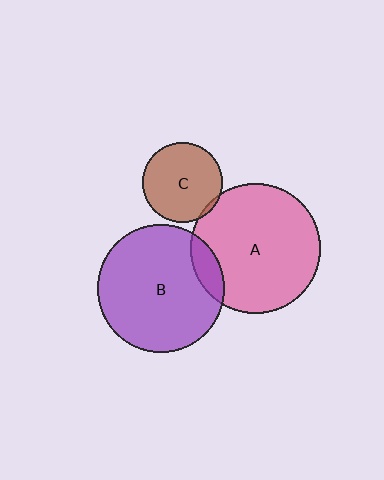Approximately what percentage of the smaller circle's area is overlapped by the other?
Approximately 10%.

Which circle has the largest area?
Circle A (pink).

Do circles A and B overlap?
Yes.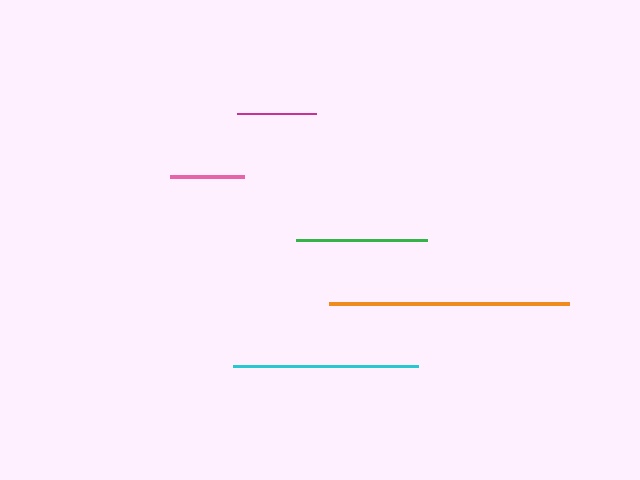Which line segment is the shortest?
The pink line is the shortest at approximately 74 pixels.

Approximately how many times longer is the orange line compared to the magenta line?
The orange line is approximately 3.0 times the length of the magenta line.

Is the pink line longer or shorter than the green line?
The green line is longer than the pink line.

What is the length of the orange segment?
The orange segment is approximately 241 pixels long.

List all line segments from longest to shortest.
From longest to shortest: orange, cyan, green, magenta, pink.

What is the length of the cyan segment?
The cyan segment is approximately 184 pixels long.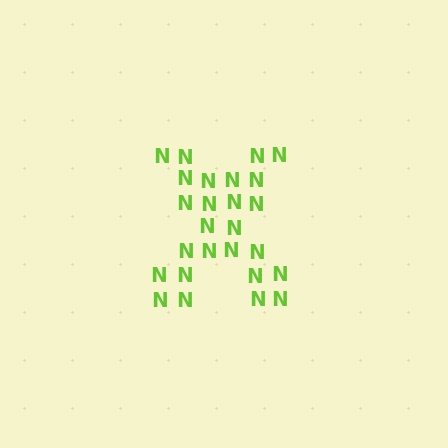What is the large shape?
The large shape is the letter X.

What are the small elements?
The small elements are letter N's.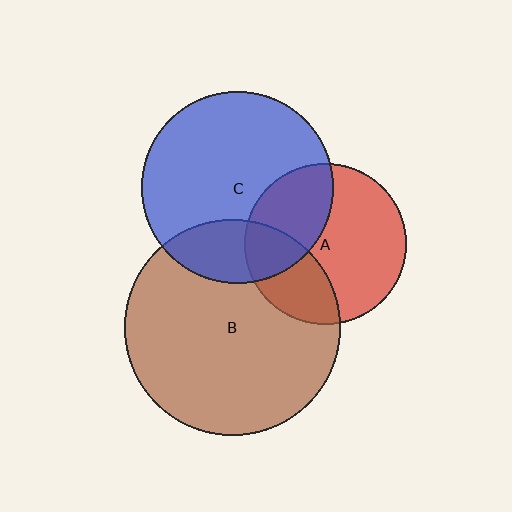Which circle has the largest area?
Circle B (brown).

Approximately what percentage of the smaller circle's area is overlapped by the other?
Approximately 35%.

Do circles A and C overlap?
Yes.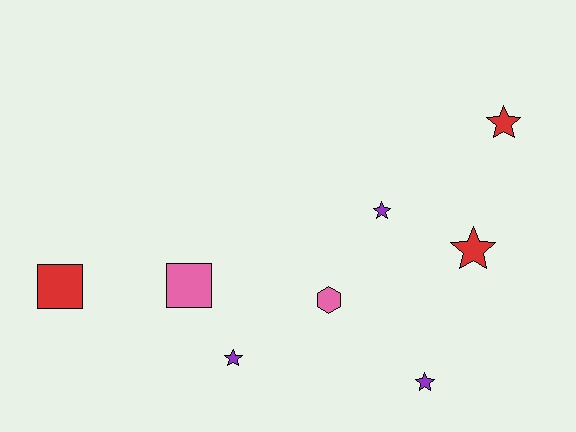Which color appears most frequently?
Purple, with 3 objects.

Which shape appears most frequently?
Star, with 5 objects.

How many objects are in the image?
There are 8 objects.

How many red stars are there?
There are 2 red stars.